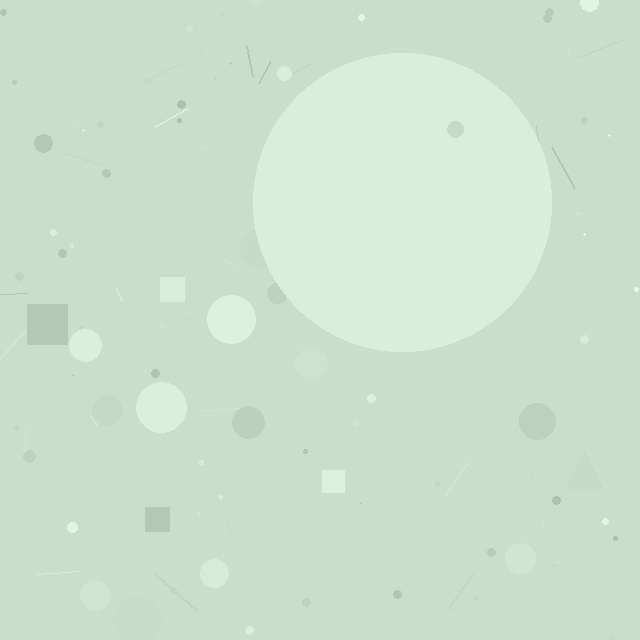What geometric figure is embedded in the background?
A circle is embedded in the background.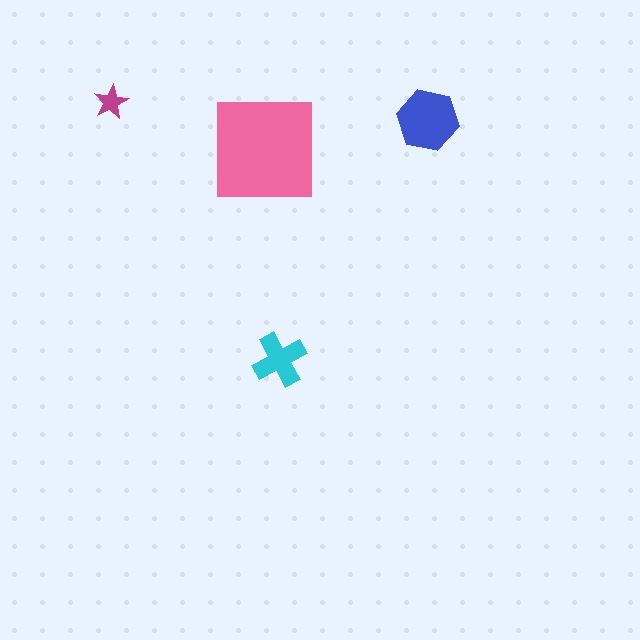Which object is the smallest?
The magenta star.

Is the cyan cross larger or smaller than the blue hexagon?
Smaller.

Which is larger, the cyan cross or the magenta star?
The cyan cross.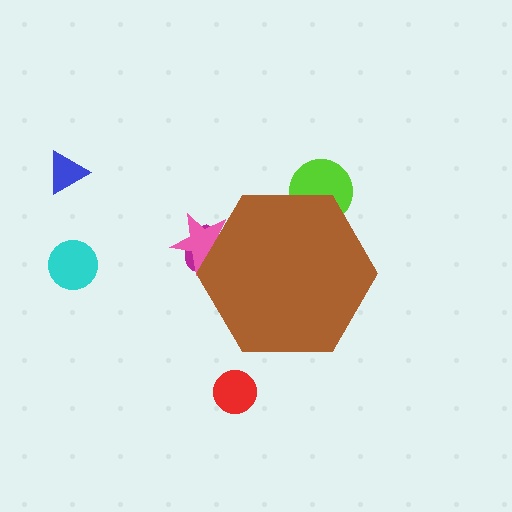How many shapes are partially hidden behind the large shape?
3 shapes are partially hidden.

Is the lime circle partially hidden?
Yes, the lime circle is partially hidden behind the brown hexagon.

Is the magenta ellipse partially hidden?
Yes, the magenta ellipse is partially hidden behind the brown hexagon.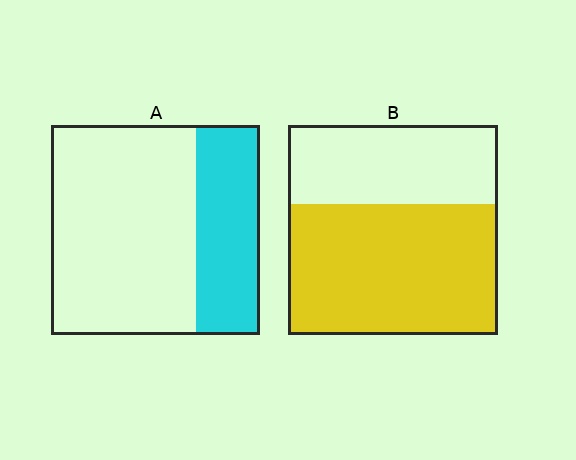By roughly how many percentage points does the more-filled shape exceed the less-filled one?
By roughly 30 percentage points (B over A).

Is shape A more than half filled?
No.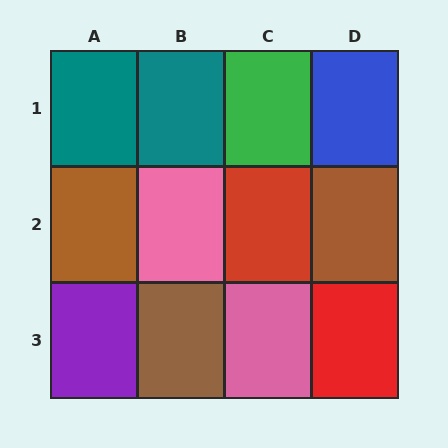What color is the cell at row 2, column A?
Brown.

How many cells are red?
2 cells are red.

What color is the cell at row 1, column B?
Teal.